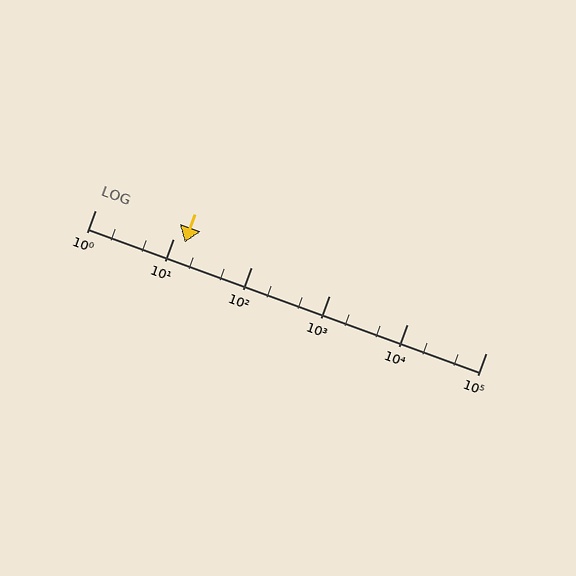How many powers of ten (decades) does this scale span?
The scale spans 5 decades, from 1 to 100000.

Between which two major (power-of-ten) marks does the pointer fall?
The pointer is between 10 and 100.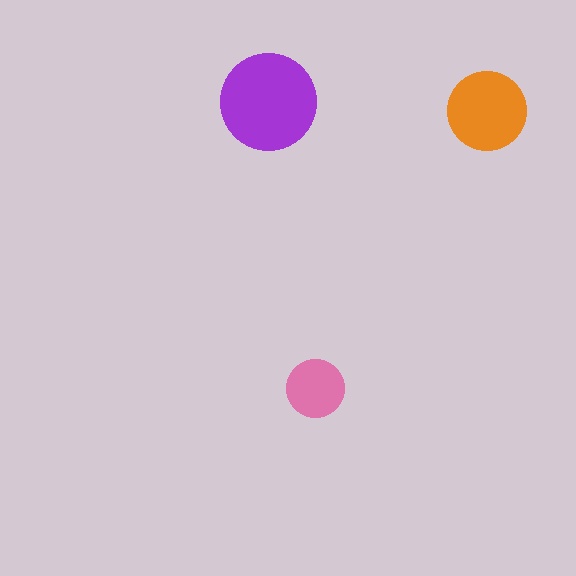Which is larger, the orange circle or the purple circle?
The purple one.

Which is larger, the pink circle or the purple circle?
The purple one.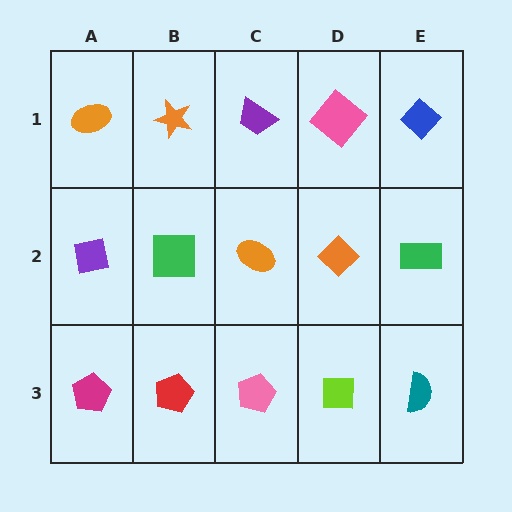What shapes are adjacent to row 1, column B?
A green square (row 2, column B), an orange ellipse (row 1, column A), a purple trapezoid (row 1, column C).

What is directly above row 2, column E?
A blue diamond.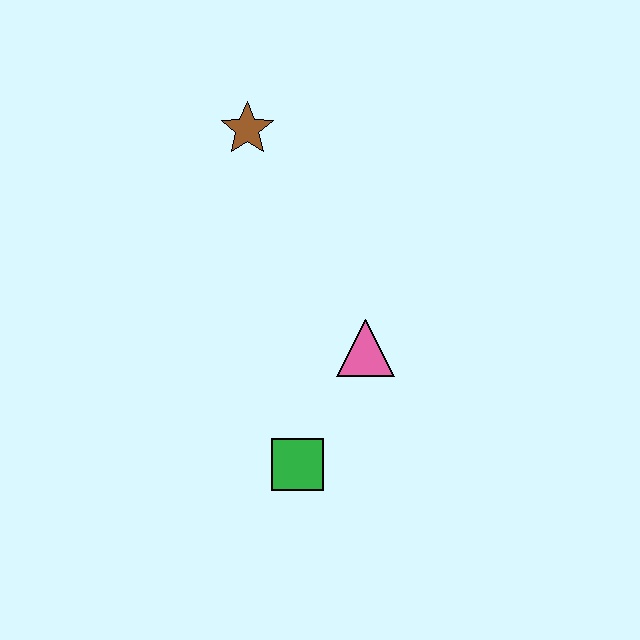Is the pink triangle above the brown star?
No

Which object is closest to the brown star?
The pink triangle is closest to the brown star.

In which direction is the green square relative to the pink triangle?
The green square is below the pink triangle.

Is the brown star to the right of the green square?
No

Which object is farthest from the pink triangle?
The brown star is farthest from the pink triangle.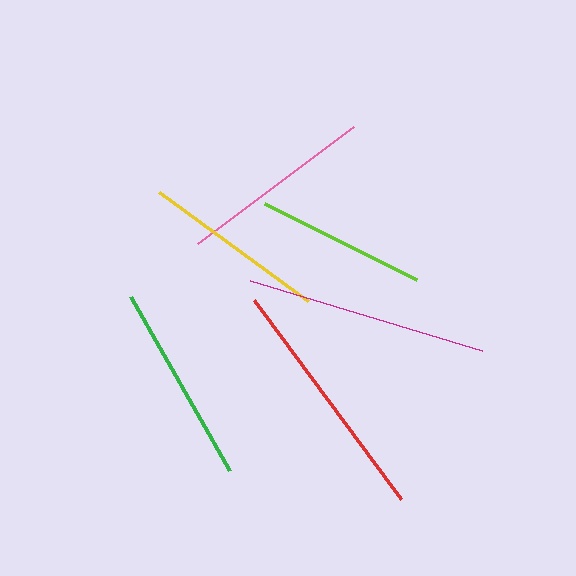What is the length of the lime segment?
The lime segment is approximately 170 pixels long.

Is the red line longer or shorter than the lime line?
The red line is longer than the lime line.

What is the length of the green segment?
The green segment is approximately 200 pixels long.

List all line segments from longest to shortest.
From longest to shortest: red, magenta, green, pink, yellow, lime.